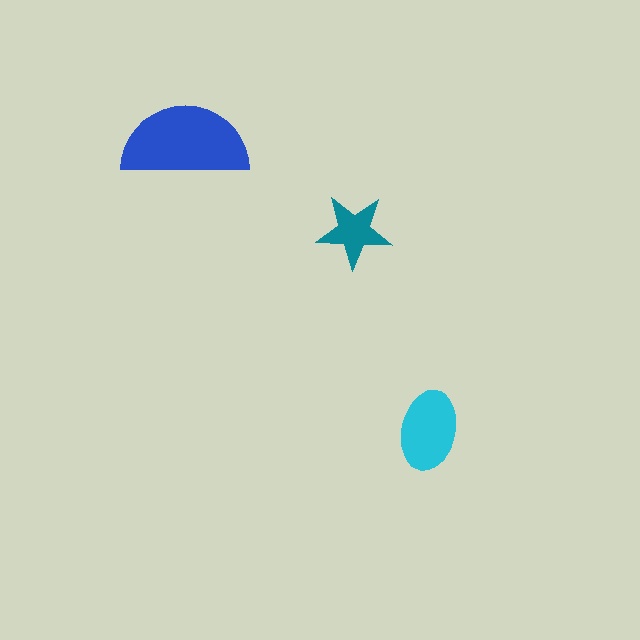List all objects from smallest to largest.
The teal star, the cyan ellipse, the blue semicircle.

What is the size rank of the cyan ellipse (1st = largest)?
2nd.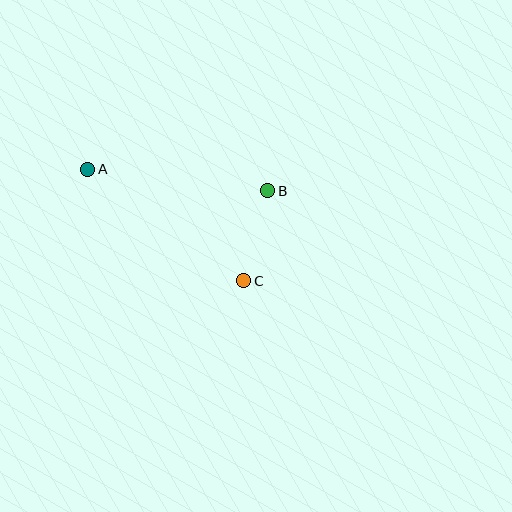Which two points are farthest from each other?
Points A and C are farthest from each other.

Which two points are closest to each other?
Points B and C are closest to each other.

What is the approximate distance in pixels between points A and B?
The distance between A and B is approximately 181 pixels.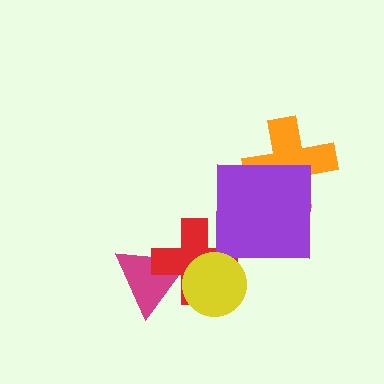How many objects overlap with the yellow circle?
2 objects overlap with the yellow circle.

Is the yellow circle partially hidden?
No, no other shape covers it.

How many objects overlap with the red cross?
2 objects overlap with the red cross.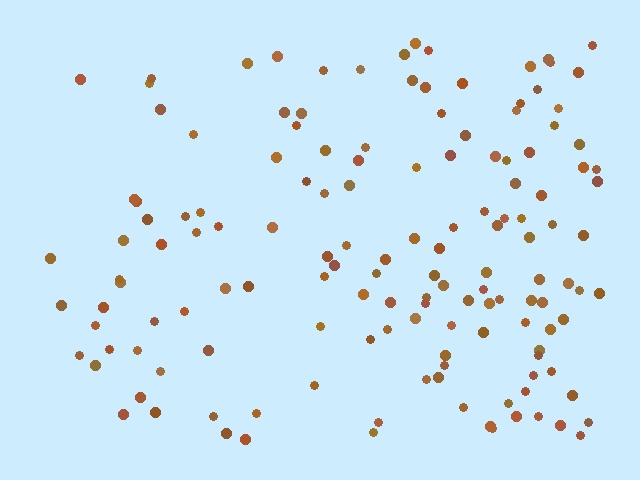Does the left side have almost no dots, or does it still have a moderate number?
Still a moderate number, just noticeably fewer than the right.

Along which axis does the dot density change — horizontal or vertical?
Horizontal.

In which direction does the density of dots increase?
From left to right, with the right side densest.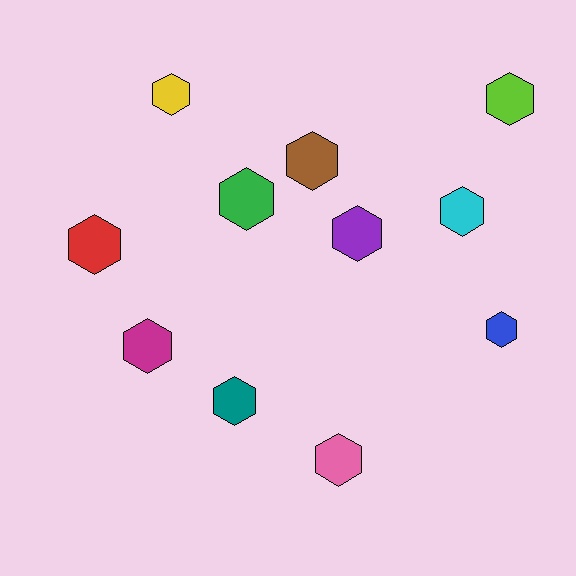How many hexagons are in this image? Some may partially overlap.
There are 11 hexagons.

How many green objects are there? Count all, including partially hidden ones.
There is 1 green object.